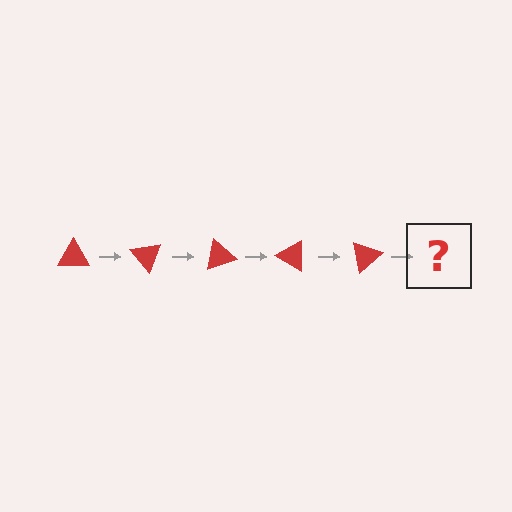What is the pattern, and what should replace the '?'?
The pattern is that the triangle rotates 50 degrees each step. The '?' should be a red triangle rotated 250 degrees.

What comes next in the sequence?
The next element should be a red triangle rotated 250 degrees.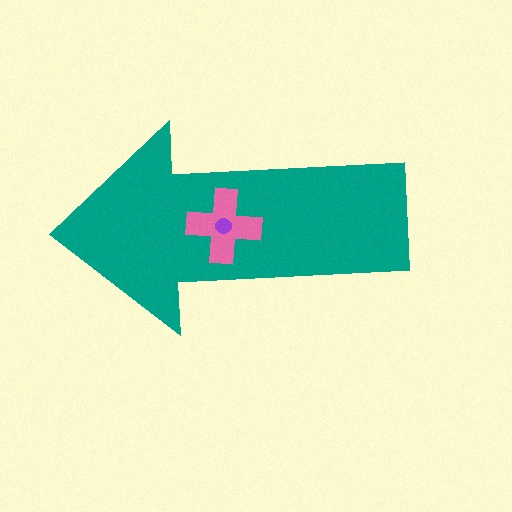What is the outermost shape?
The teal arrow.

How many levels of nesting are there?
3.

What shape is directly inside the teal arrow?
The pink cross.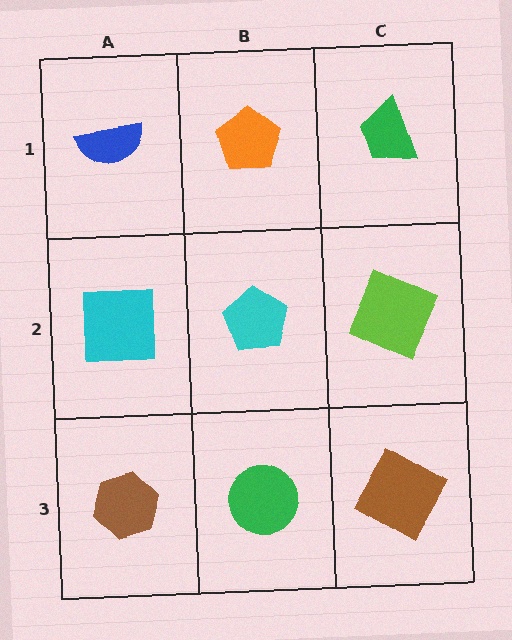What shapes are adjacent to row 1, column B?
A cyan pentagon (row 2, column B), a blue semicircle (row 1, column A), a green trapezoid (row 1, column C).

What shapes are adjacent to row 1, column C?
A lime square (row 2, column C), an orange pentagon (row 1, column B).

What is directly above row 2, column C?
A green trapezoid.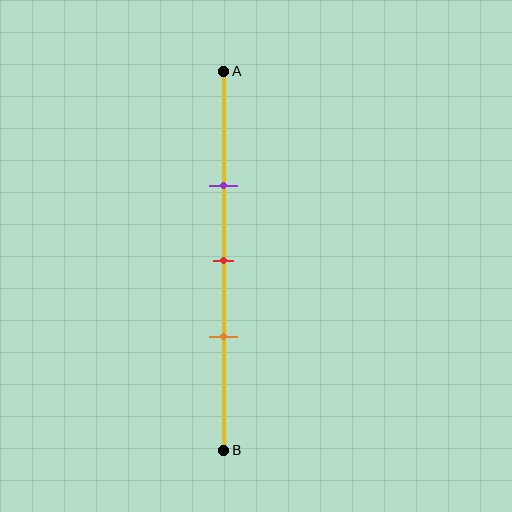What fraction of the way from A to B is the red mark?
The red mark is approximately 50% (0.5) of the way from A to B.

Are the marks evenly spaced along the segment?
Yes, the marks are approximately evenly spaced.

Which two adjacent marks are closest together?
The red and orange marks are the closest adjacent pair.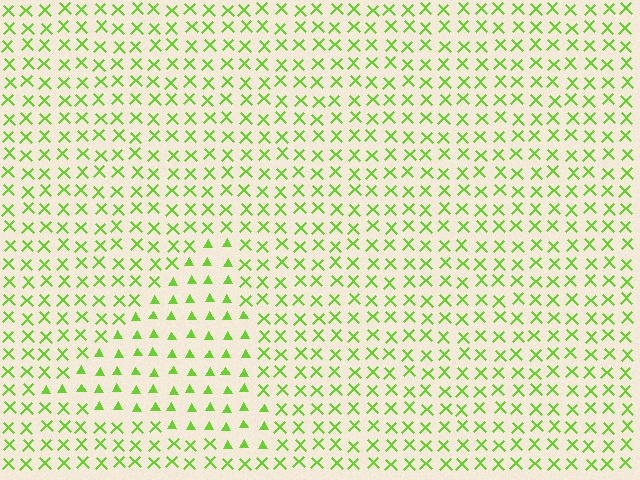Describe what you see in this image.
The image is filled with small lime elements arranged in a uniform grid. A triangle-shaped region contains triangles, while the surrounding area contains X marks. The boundary is defined purely by the change in element shape.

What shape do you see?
I see a triangle.